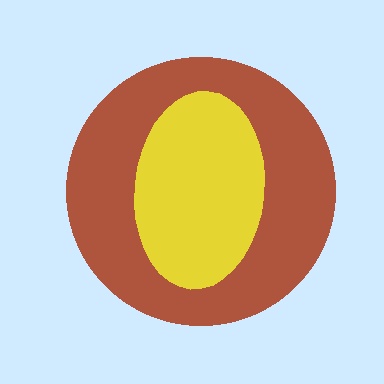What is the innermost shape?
The yellow ellipse.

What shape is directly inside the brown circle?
The yellow ellipse.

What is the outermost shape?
The brown circle.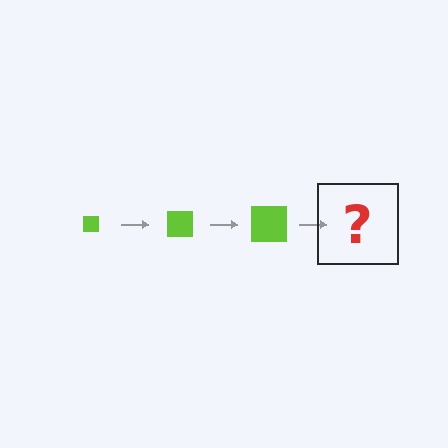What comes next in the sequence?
The next element should be a lime square, larger than the previous one.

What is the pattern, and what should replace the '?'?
The pattern is that the square gets progressively larger each step. The '?' should be a lime square, larger than the previous one.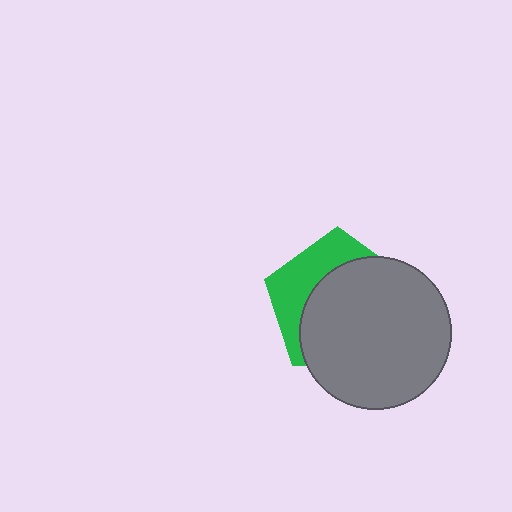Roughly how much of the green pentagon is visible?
A small part of it is visible (roughly 34%).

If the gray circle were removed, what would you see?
You would see the complete green pentagon.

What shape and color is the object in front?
The object in front is a gray circle.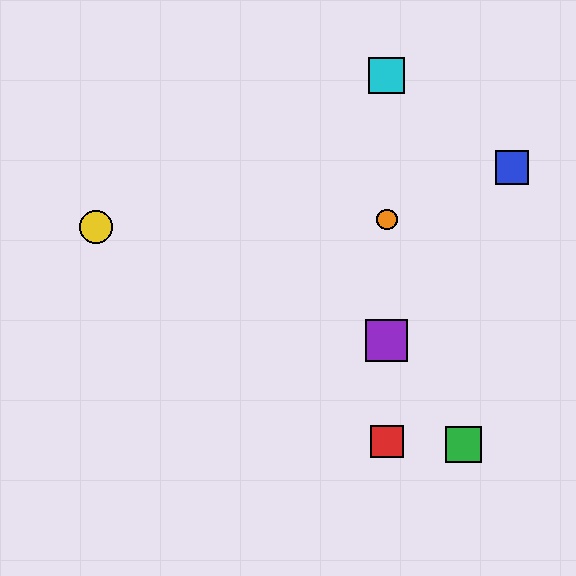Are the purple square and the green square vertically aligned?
No, the purple square is at x≈387 and the green square is at x≈464.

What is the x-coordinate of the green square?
The green square is at x≈464.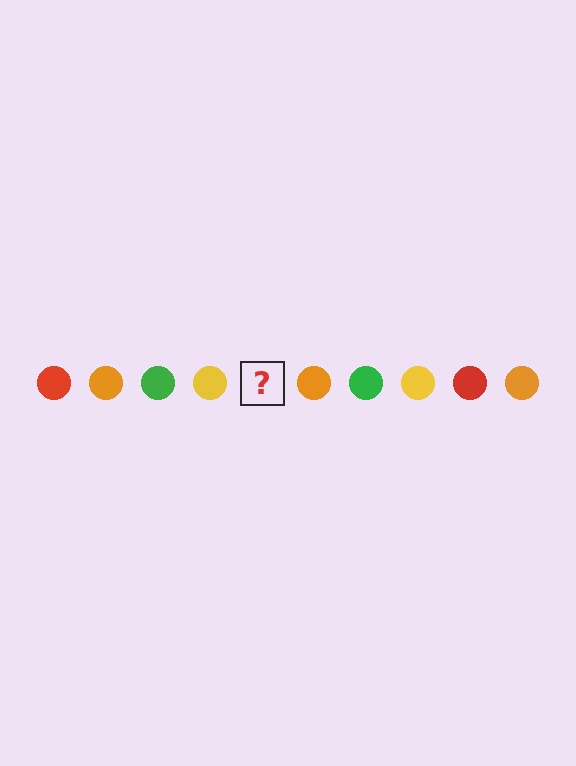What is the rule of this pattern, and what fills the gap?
The rule is that the pattern cycles through red, orange, green, yellow circles. The gap should be filled with a red circle.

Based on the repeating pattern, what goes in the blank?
The blank should be a red circle.